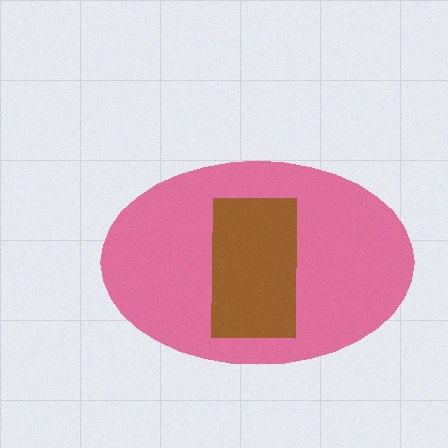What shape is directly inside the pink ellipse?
The brown rectangle.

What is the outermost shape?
The pink ellipse.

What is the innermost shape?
The brown rectangle.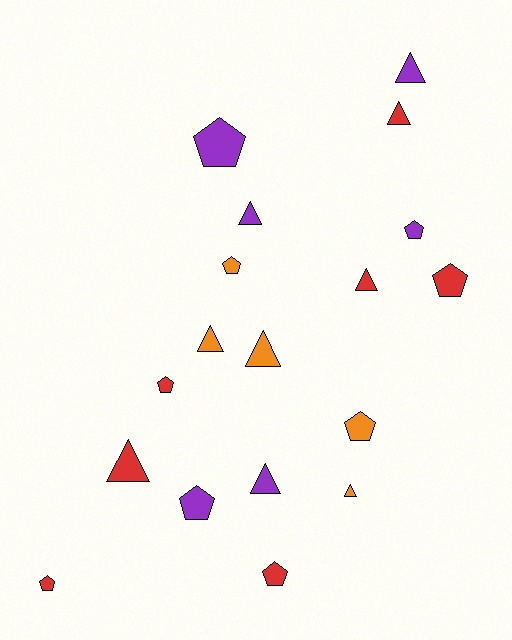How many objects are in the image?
There are 18 objects.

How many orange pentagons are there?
There are 2 orange pentagons.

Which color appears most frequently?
Red, with 7 objects.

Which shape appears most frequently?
Pentagon, with 9 objects.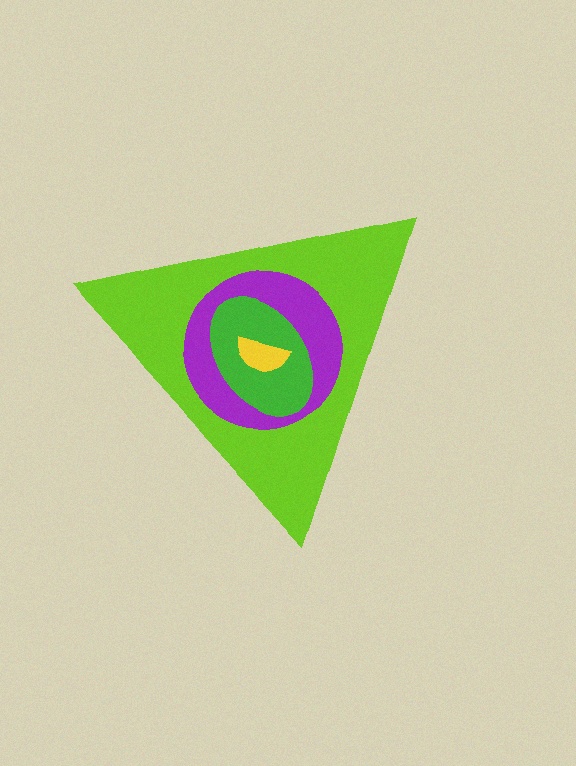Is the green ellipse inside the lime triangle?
Yes.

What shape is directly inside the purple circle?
The green ellipse.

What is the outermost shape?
The lime triangle.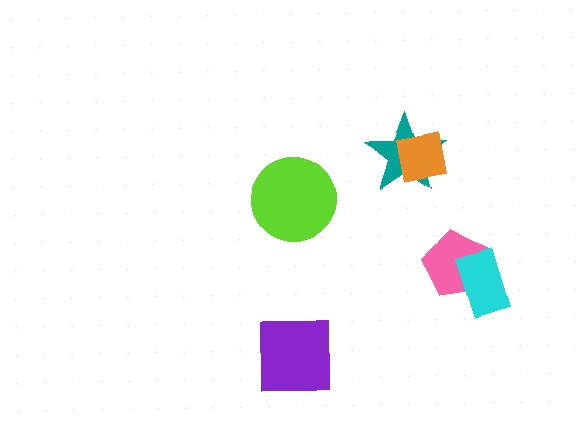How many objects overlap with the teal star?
1 object overlaps with the teal star.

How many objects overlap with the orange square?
1 object overlaps with the orange square.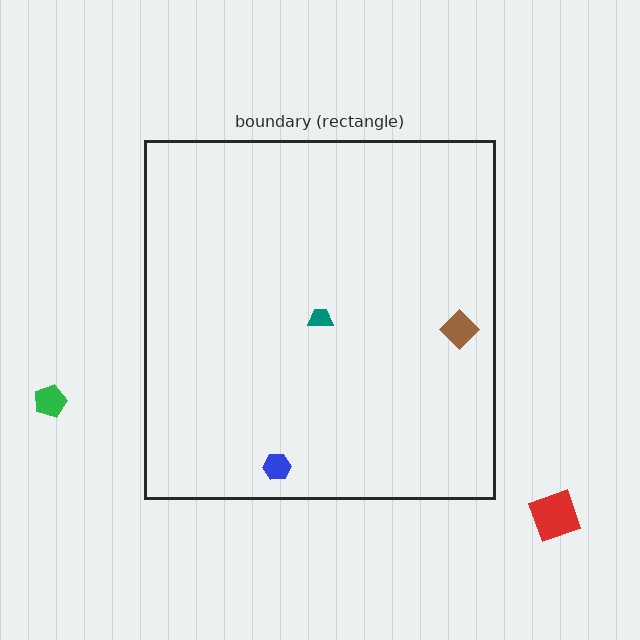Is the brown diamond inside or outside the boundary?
Inside.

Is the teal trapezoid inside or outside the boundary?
Inside.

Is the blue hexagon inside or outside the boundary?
Inside.